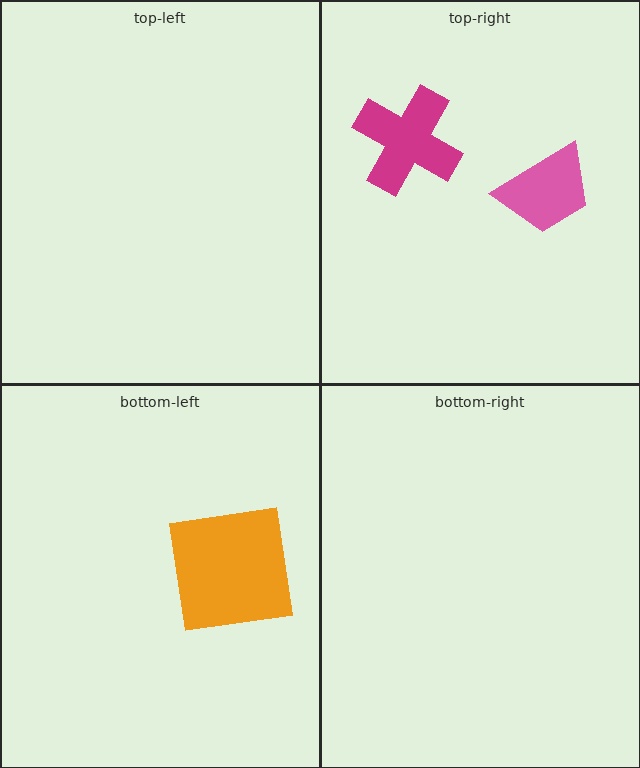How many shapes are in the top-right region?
2.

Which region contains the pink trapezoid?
The top-right region.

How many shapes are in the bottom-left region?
1.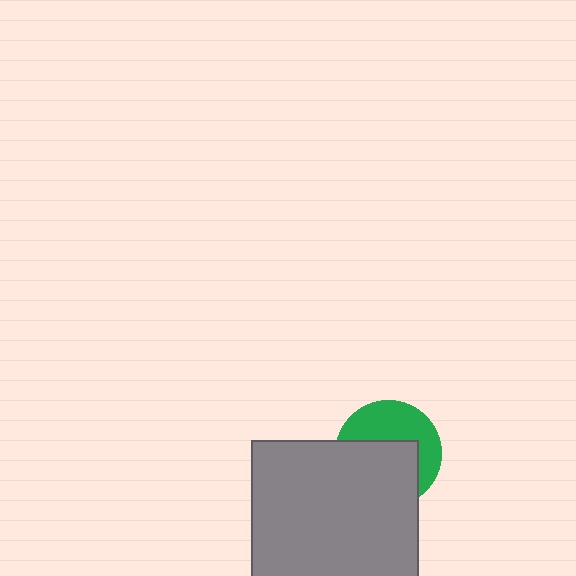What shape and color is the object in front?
The object in front is a gray square.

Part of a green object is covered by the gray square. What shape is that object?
It is a circle.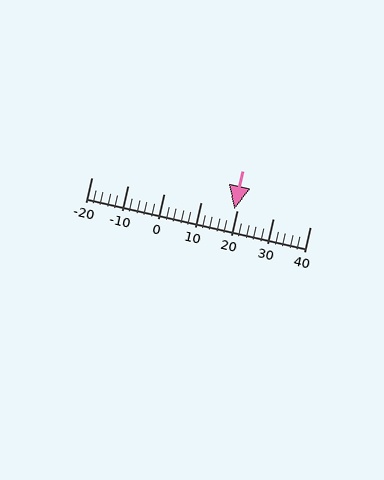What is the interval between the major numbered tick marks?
The major tick marks are spaced 10 units apart.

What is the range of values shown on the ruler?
The ruler shows values from -20 to 40.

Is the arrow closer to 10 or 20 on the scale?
The arrow is closer to 20.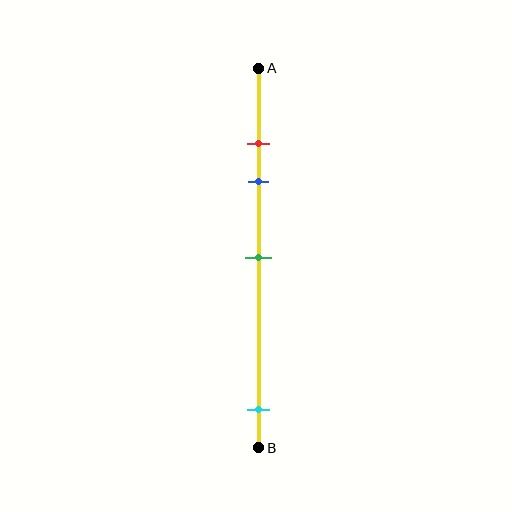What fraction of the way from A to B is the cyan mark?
The cyan mark is approximately 90% (0.9) of the way from A to B.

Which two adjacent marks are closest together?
The red and blue marks are the closest adjacent pair.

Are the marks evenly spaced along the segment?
No, the marks are not evenly spaced.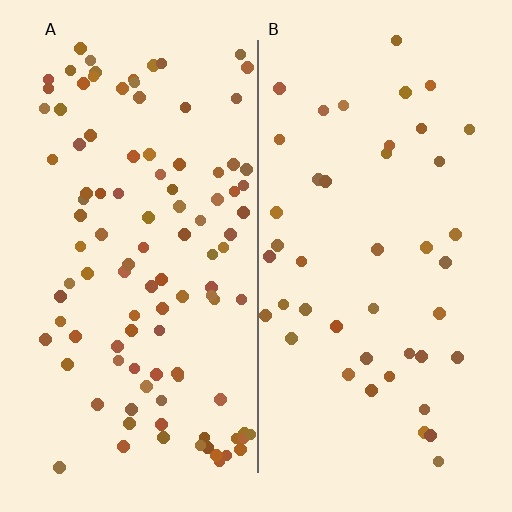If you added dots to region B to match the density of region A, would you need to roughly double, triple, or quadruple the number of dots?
Approximately double.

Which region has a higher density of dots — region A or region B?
A (the left).